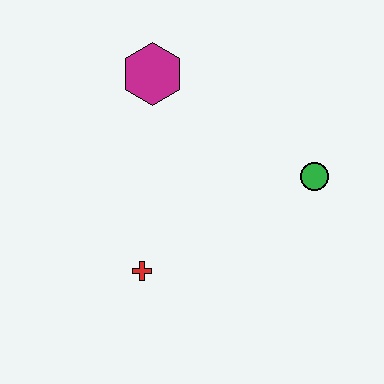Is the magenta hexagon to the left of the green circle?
Yes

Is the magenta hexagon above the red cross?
Yes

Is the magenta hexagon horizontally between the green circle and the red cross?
Yes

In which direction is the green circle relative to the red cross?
The green circle is to the right of the red cross.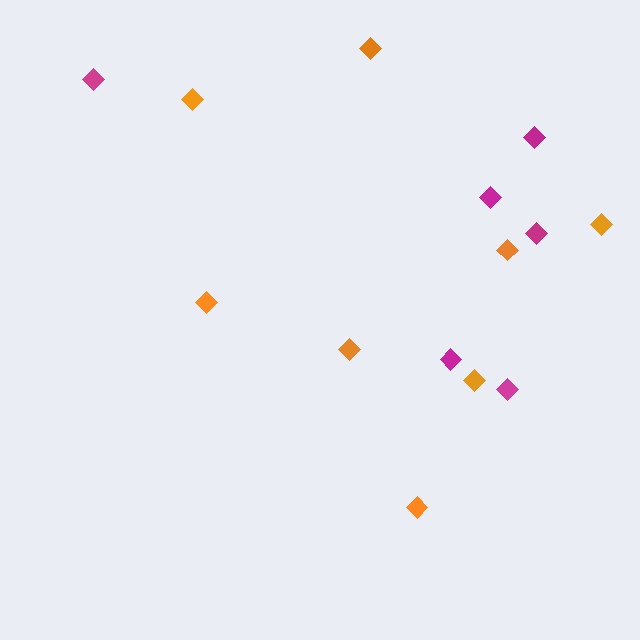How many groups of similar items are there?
There are 2 groups: one group of magenta diamonds (6) and one group of orange diamonds (8).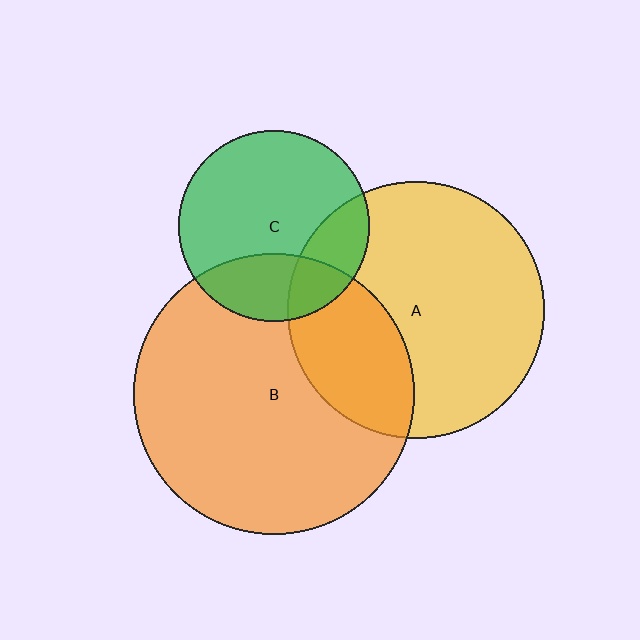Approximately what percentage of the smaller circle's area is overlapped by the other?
Approximately 20%.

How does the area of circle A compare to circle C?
Approximately 1.8 times.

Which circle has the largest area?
Circle B (orange).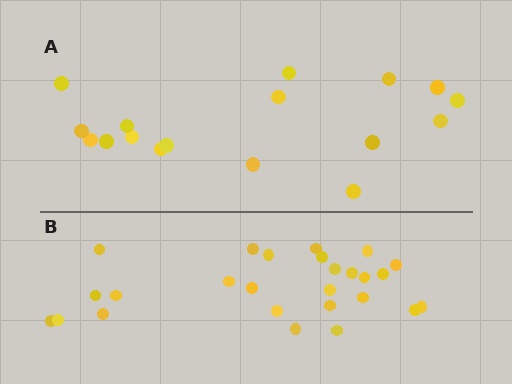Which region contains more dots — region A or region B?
Region B (the bottom region) has more dots.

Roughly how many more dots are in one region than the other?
Region B has roughly 8 or so more dots than region A.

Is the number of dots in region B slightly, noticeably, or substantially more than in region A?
Region B has substantially more. The ratio is roughly 1.5 to 1.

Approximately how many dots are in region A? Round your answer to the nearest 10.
About 20 dots. (The exact count is 17, which rounds to 20.)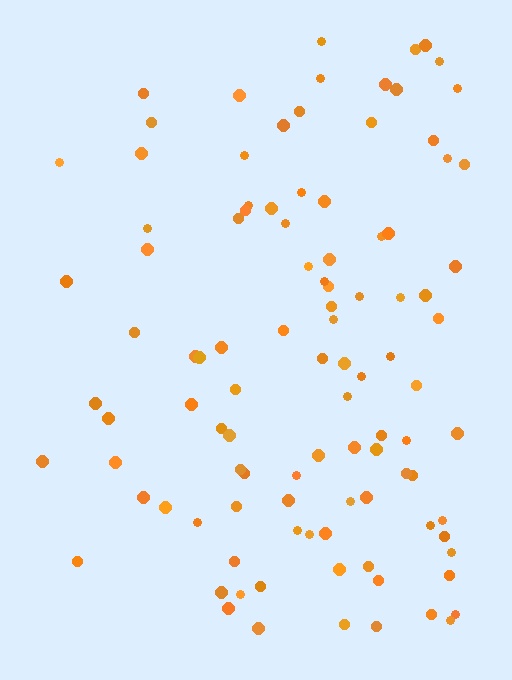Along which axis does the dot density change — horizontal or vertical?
Horizontal.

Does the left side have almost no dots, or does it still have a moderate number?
Still a moderate number, just noticeably fewer than the right.